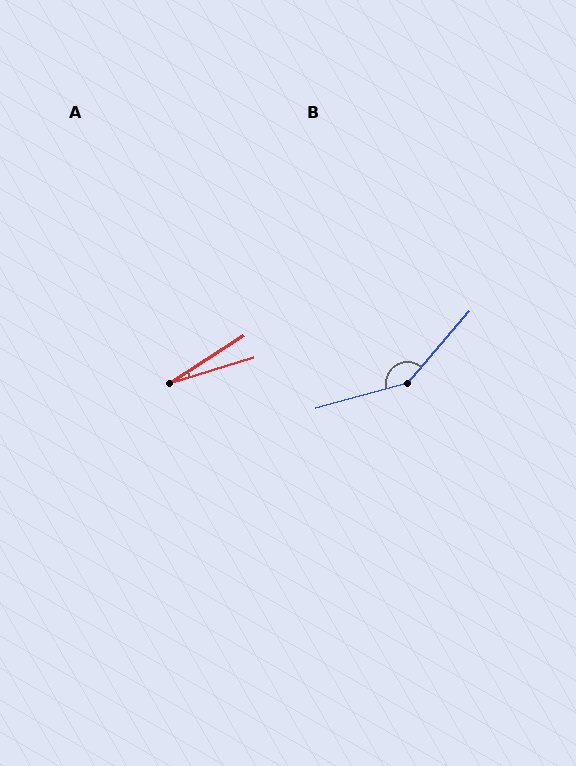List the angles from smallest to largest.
A (15°), B (146°).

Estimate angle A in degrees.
Approximately 15 degrees.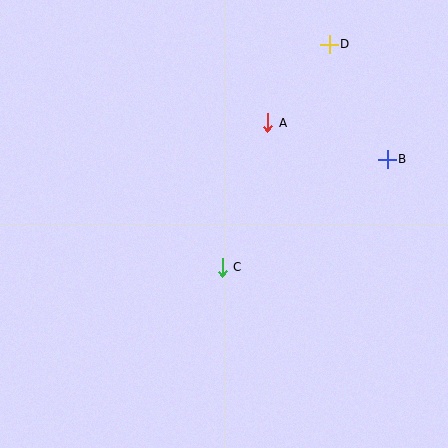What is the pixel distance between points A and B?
The distance between A and B is 125 pixels.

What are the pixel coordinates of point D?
Point D is at (329, 44).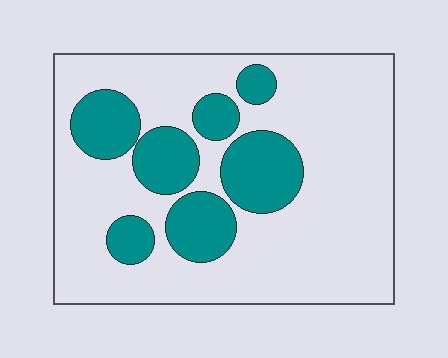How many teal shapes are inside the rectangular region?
7.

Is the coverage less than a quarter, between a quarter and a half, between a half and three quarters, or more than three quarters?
Between a quarter and a half.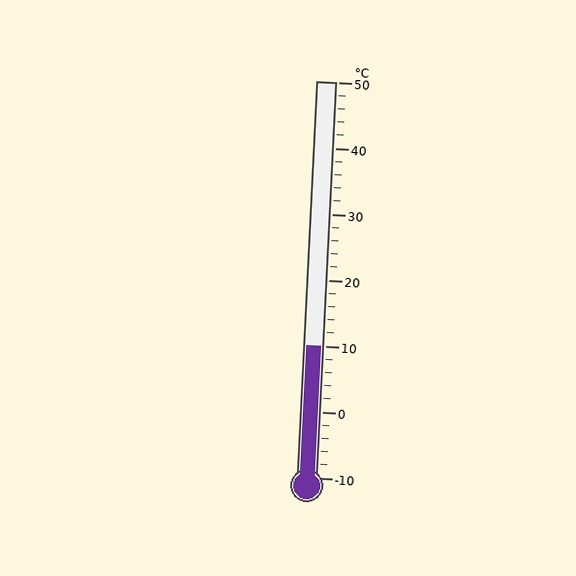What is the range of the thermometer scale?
The thermometer scale ranges from -10°C to 50°C.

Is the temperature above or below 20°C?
The temperature is below 20°C.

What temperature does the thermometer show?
The thermometer shows approximately 10°C.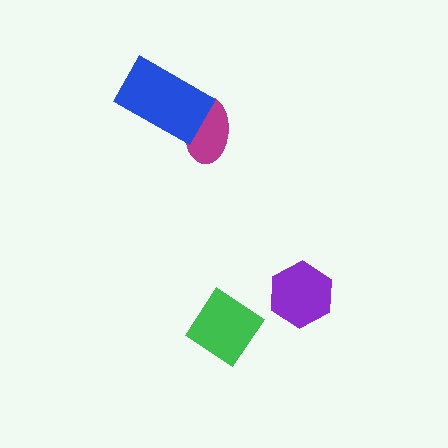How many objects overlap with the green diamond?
0 objects overlap with the green diamond.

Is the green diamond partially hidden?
No, no other shape covers it.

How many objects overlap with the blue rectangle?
1 object overlaps with the blue rectangle.